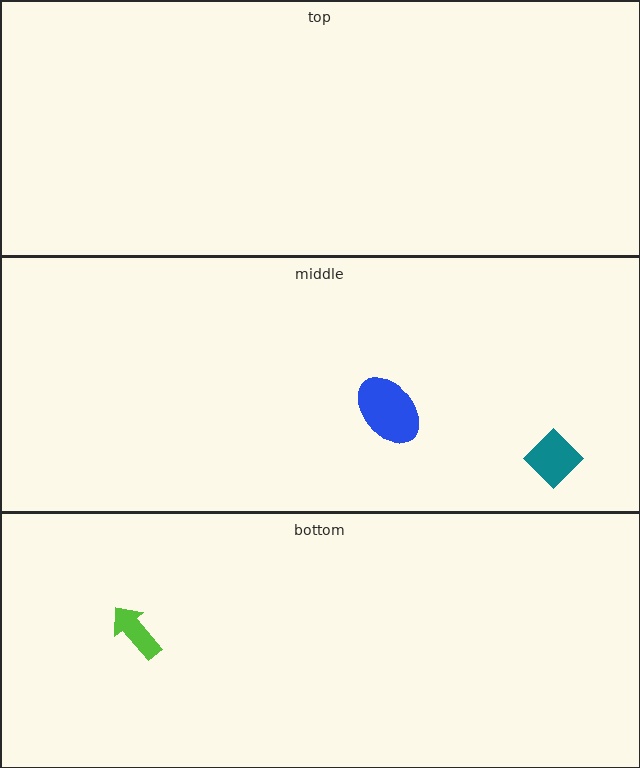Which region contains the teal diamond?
The middle region.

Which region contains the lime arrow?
The bottom region.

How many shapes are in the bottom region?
1.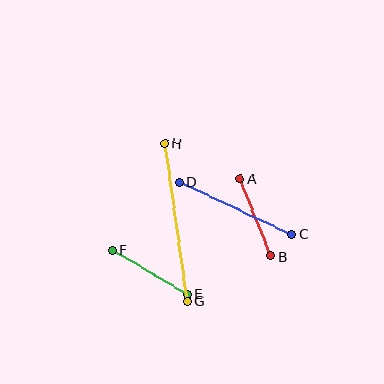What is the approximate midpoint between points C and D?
The midpoint is at approximately (236, 208) pixels.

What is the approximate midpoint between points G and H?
The midpoint is at approximately (176, 222) pixels.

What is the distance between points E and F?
The distance is approximately 87 pixels.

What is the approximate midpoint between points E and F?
The midpoint is at approximately (150, 272) pixels.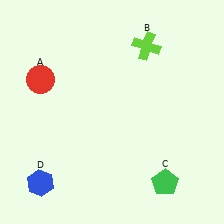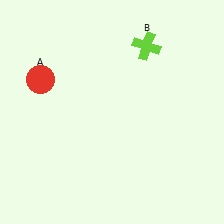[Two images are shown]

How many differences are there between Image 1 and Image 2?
There are 2 differences between the two images.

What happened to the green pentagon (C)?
The green pentagon (C) was removed in Image 2. It was in the bottom-right area of Image 1.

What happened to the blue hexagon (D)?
The blue hexagon (D) was removed in Image 2. It was in the bottom-left area of Image 1.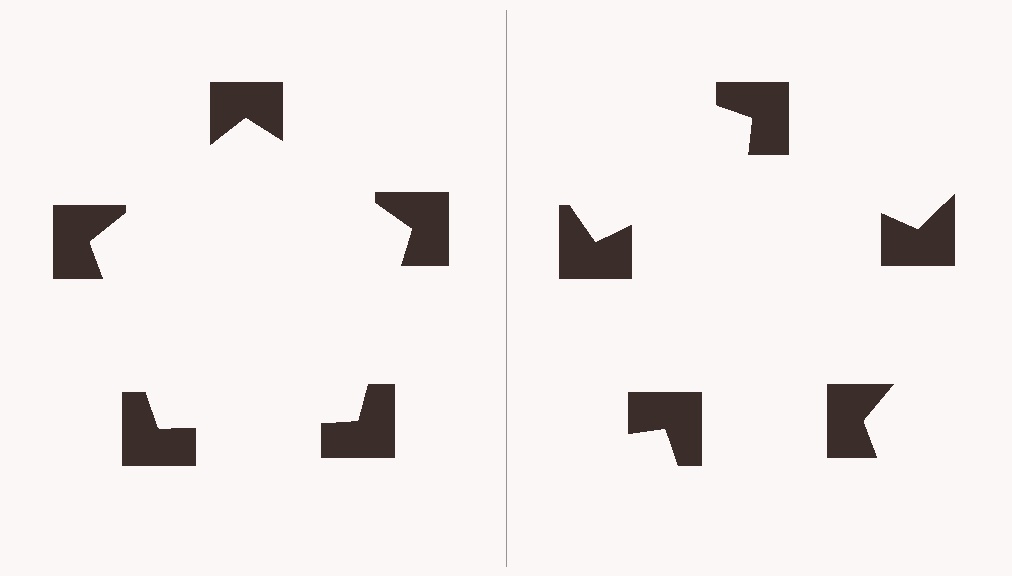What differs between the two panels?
The notched squares are positioned identically on both sides; only the wedge orientations differ. On the left they align to a pentagon; on the right they are misaligned.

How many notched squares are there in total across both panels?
10 — 5 on each side.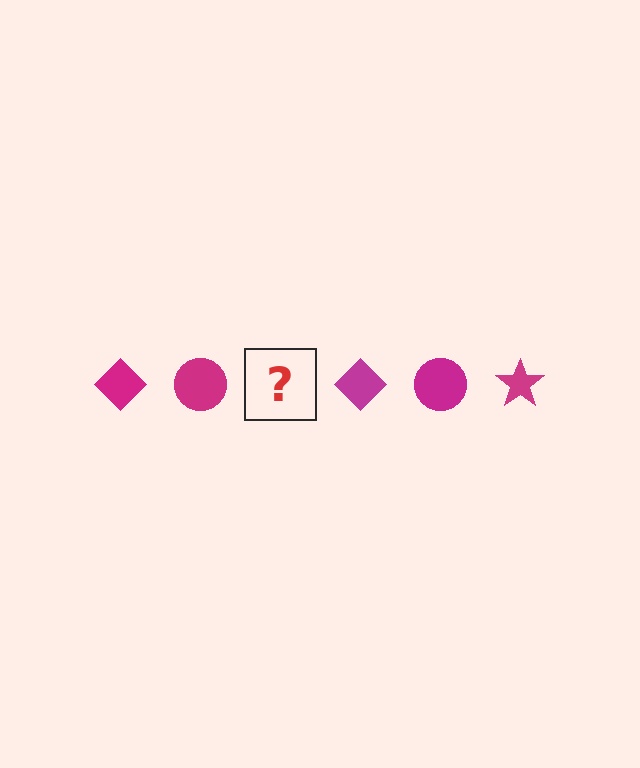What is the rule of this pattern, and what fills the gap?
The rule is that the pattern cycles through diamond, circle, star shapes in magenta. The gap should be filled with a magenta star.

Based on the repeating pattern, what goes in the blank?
The blank should be a magenta star.